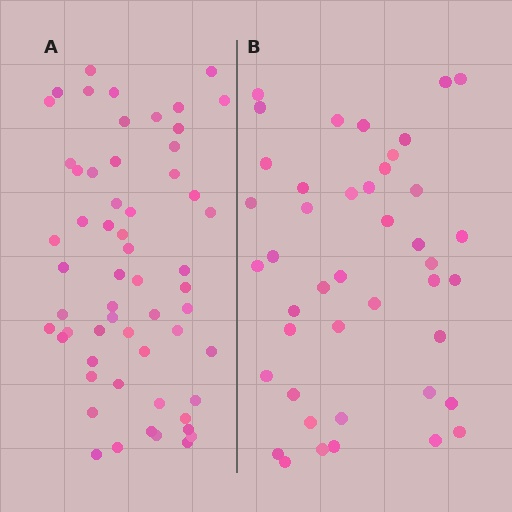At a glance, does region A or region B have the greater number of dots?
Region A (the left region) has more dots.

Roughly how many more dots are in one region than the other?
Region A has approximately 15 more dots than region B.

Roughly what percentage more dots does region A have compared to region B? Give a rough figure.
About 35% more.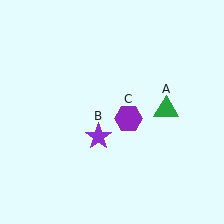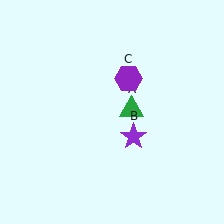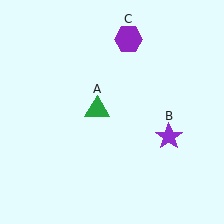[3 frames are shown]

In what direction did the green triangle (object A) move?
The green triangle (object A) moved left.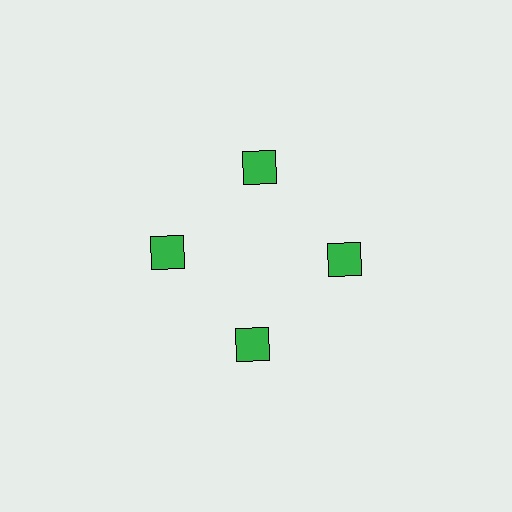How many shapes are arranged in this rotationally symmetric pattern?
There are 4 shapes, arranged in 4 groups of 1.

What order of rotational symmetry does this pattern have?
This pattern has 4-fold rotational symmetry.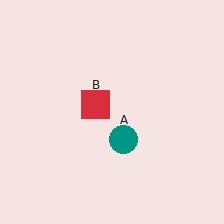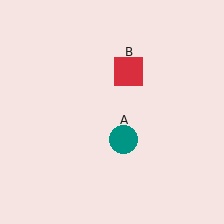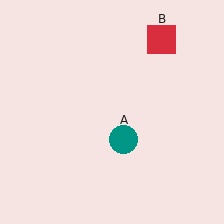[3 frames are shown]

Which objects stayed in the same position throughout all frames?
Teal circle (object A) remained stationary.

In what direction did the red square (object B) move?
The red square (object B) moved up and to the right.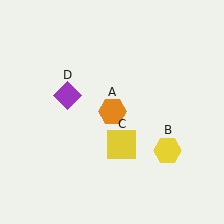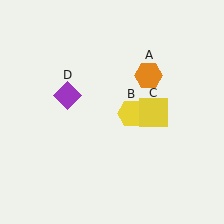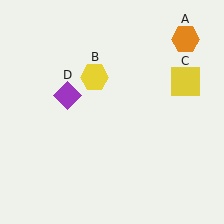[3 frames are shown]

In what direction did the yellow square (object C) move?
The yellow square (object C) moved up and to the right.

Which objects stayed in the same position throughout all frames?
Purple diamond (object D) remained stationary.